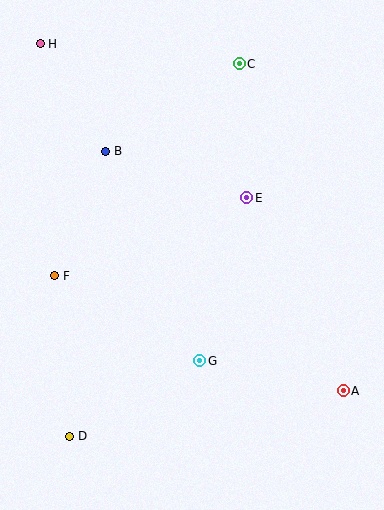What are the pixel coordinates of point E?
Point E is at (247, 198).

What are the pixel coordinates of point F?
Point F is at (55, 276).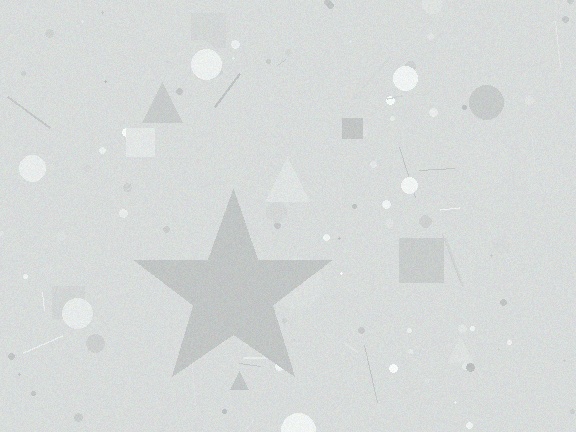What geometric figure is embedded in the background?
A star is embedded in the background.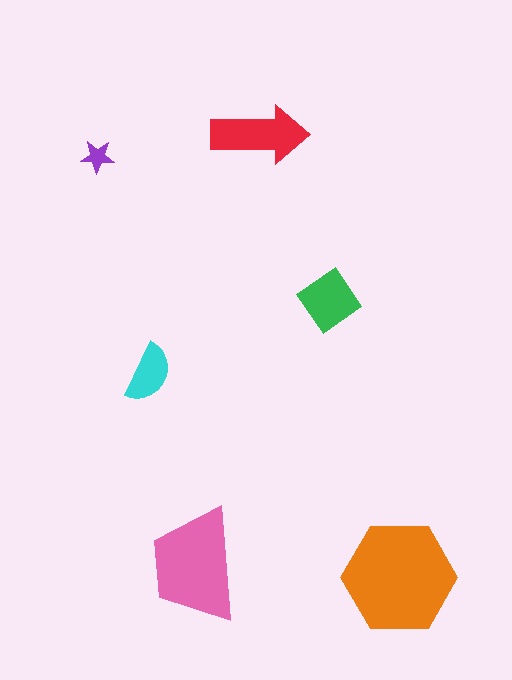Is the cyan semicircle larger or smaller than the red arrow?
Smaller.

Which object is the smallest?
The purple star.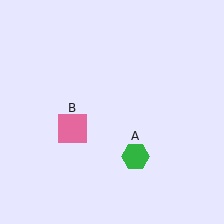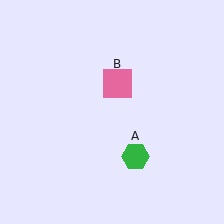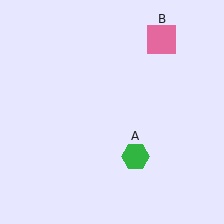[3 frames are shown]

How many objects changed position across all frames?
1 object changed position: pink square (object B).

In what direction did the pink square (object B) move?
The pink square (object B) moved up and to the right.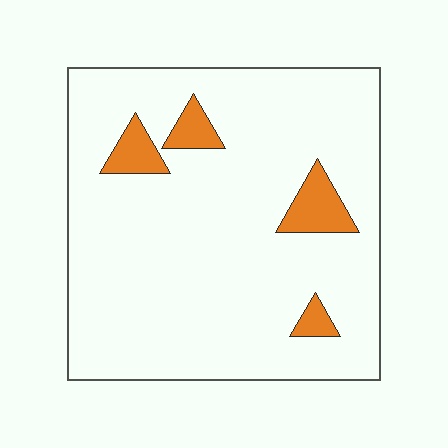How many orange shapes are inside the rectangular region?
4.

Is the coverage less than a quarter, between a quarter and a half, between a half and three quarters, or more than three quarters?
Less than a quarter.